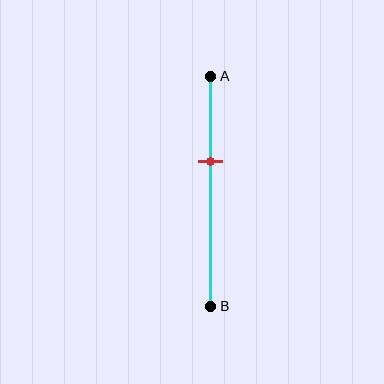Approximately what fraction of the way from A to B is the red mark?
The red mark is approximately 35% of the way from A to B.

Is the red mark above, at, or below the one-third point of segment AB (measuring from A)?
The red mark is below the one-third point of segment AB.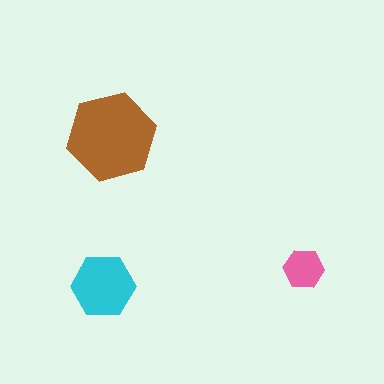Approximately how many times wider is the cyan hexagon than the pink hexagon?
About 1.5 times wider.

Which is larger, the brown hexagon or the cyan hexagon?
The brown one.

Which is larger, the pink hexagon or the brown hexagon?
The brown one.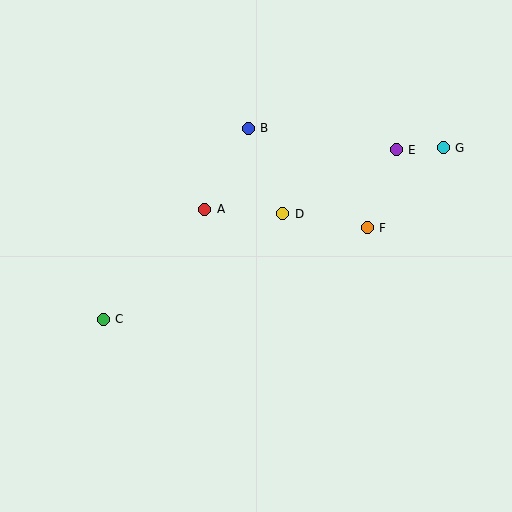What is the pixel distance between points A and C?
The distance between A and C is 149 pixels.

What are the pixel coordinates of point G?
Point G is at (443, 148).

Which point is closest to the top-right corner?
Point G is closest to the top-right corner.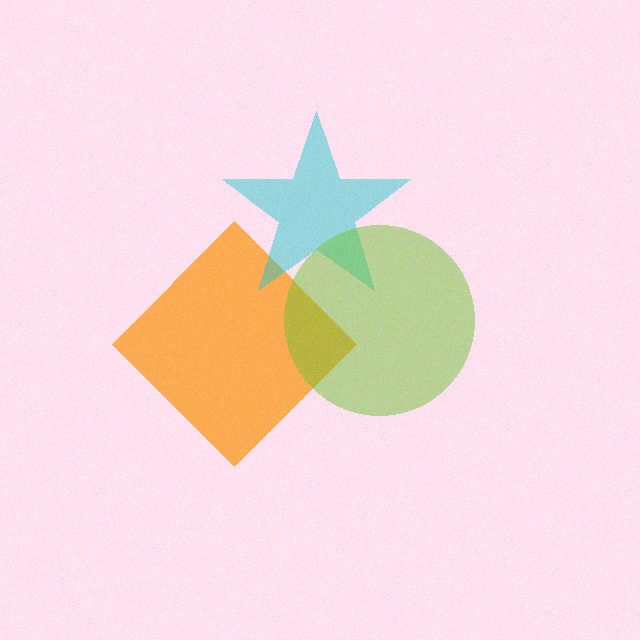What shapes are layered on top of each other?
The layered shapes are: an orange diamond, a cyan star, a lime circle.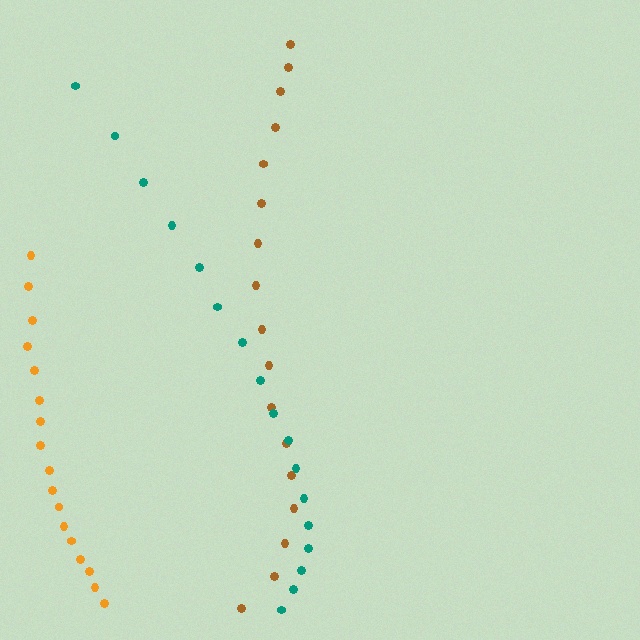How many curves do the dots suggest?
There are 3 distinct paths.